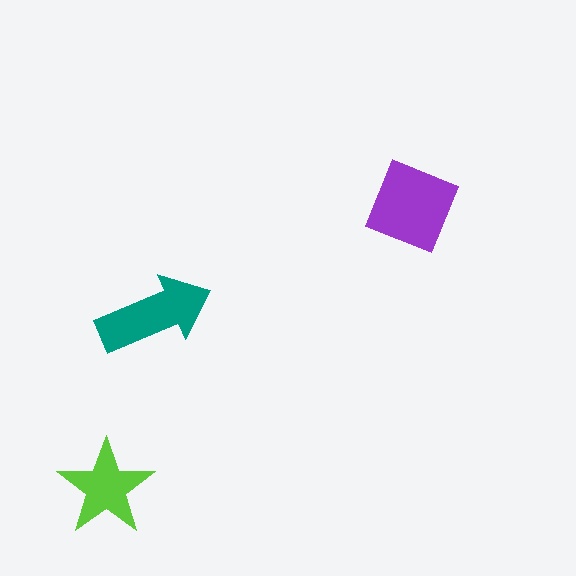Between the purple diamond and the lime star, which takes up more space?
The purple diamond.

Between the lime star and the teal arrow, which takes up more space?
The teal arrow.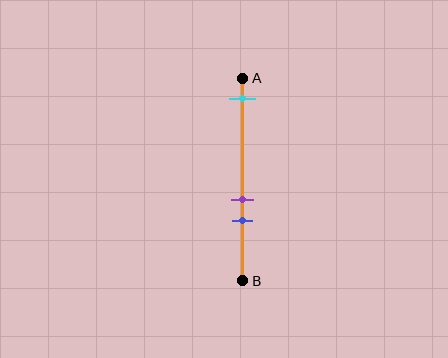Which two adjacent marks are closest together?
The purple and blue marks are the closest adjacent pair.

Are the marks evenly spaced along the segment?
No, the marks are not evenly spaced.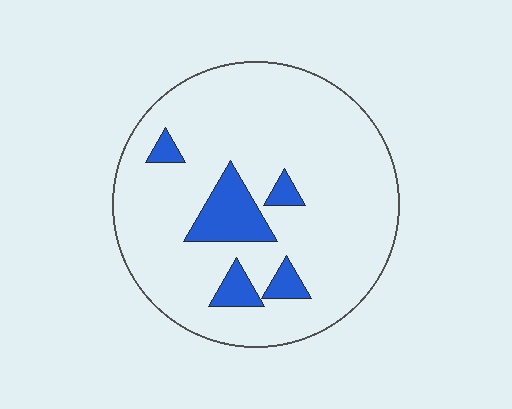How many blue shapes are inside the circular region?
5.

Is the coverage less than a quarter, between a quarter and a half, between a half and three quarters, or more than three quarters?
Less than a quarter.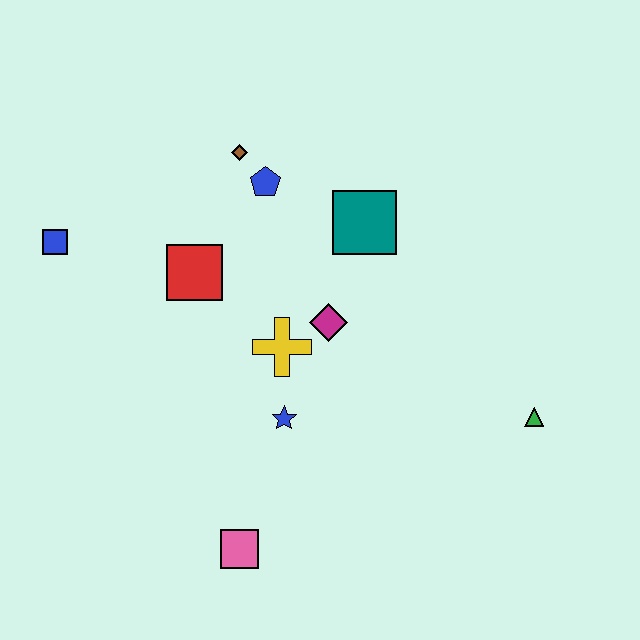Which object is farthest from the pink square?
The brown diamond is farthest from the pink square.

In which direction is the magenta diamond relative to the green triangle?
The magenta diamond is to the left of the green triangle.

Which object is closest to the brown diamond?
The blue pentagon is closest to the brown diamond.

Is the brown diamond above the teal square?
Yes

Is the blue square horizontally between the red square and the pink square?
No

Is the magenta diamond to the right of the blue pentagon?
Yes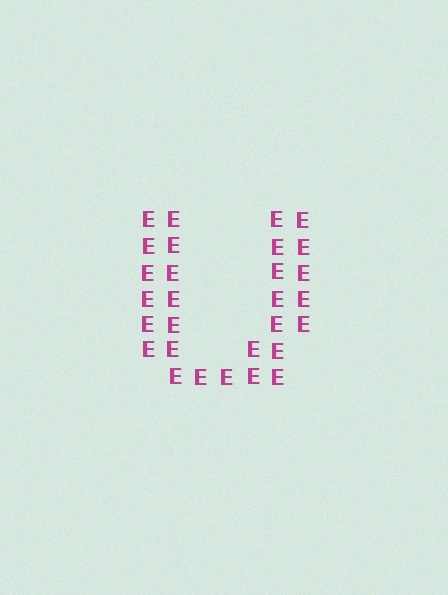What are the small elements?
The small elements are letter E's.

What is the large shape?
The large shape is the letter U.